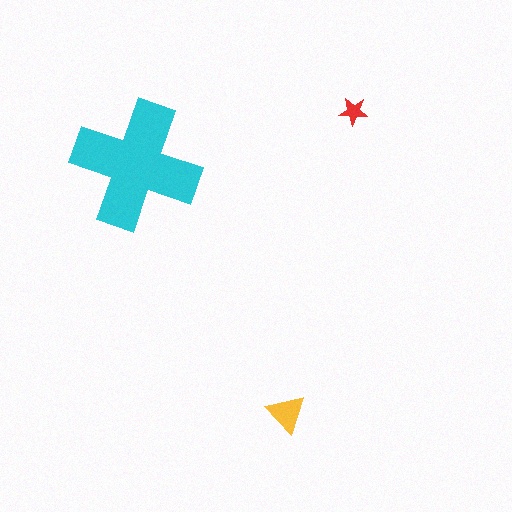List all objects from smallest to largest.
The red star, the yellow triangle, the cyan cross.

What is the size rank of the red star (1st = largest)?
3rd.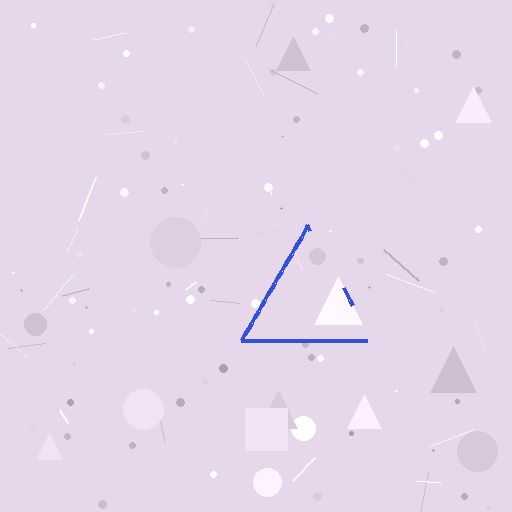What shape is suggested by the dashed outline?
The dashed outline suggests a triangle.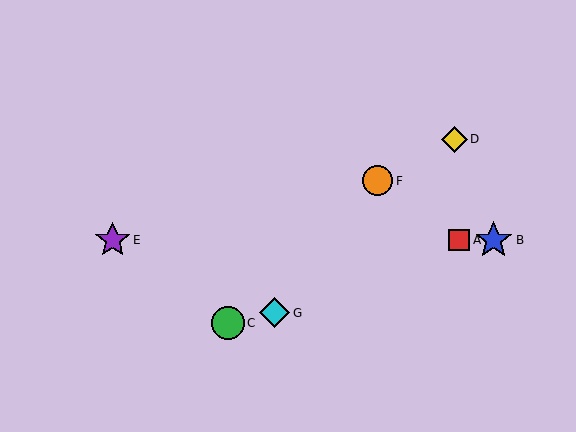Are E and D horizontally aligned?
No, E is at y≈240 and D is at y≈139.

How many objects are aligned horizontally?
3 objects (A, B, E) are aligned horizontally.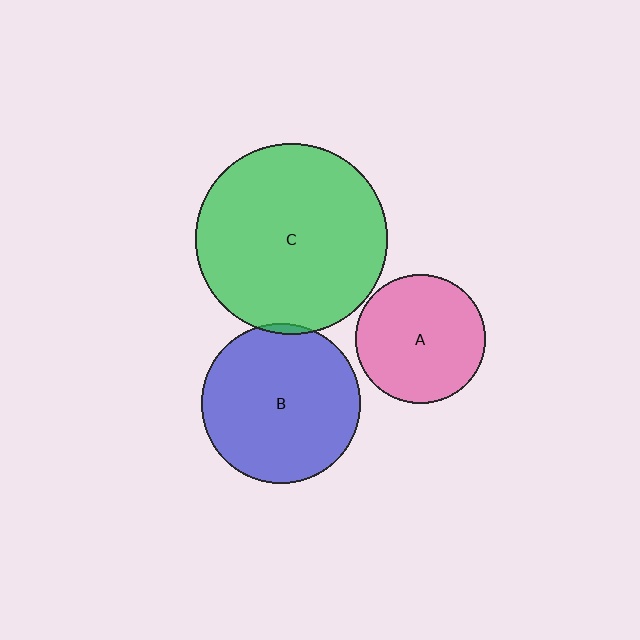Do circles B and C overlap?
Yes.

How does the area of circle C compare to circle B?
Approximately 1.4 times.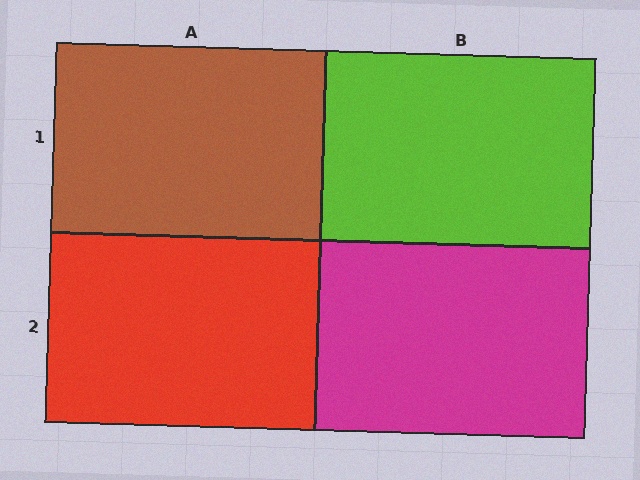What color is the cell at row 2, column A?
Red.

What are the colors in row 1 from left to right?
Brown, lime.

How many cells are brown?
1 cell is brown.